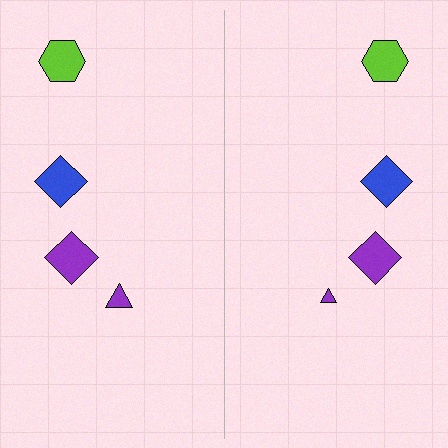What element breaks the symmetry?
The purple triangle on the right side has a different size than its mirror counterpart.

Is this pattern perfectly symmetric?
No, the pattern is not perfectly symmetric. The purple triangle on the right side has a different size than its mirror counterpart.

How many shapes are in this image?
There are 8 shapes in this image.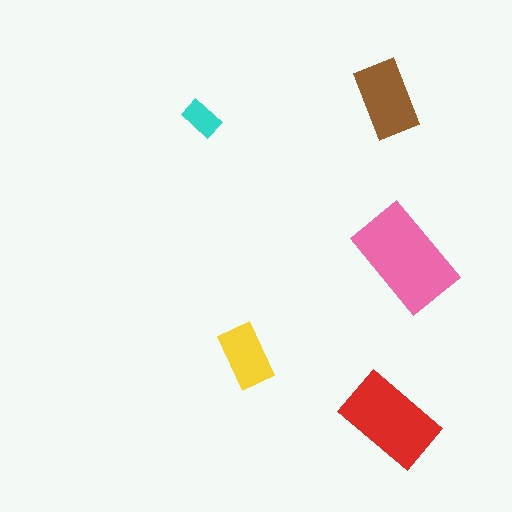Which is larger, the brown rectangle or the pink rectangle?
The pink one.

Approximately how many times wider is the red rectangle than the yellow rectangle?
About 1.5 times wider.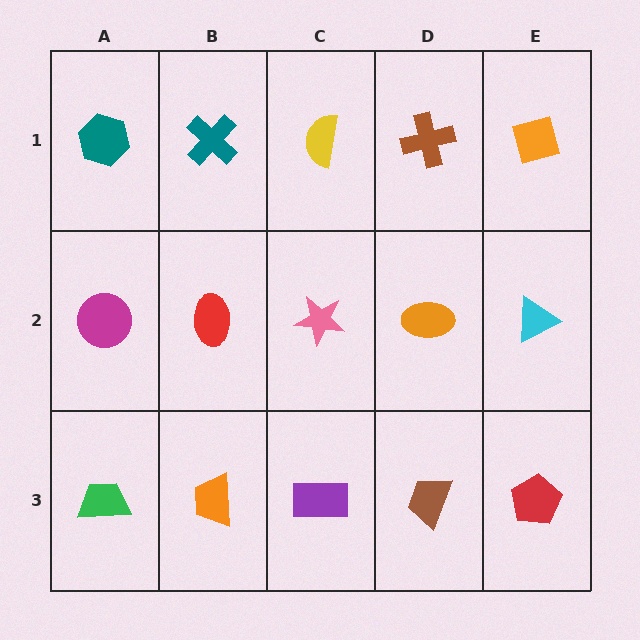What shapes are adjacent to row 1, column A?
A magenta circle (row 2, column A), a teal cross (row 1, column B).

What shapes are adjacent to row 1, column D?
An orange ellipse (row 2, column D), a yellow semicircle (row 1, column C), an orange diamond (row 1, column E).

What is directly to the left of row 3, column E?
A brown trapezoid.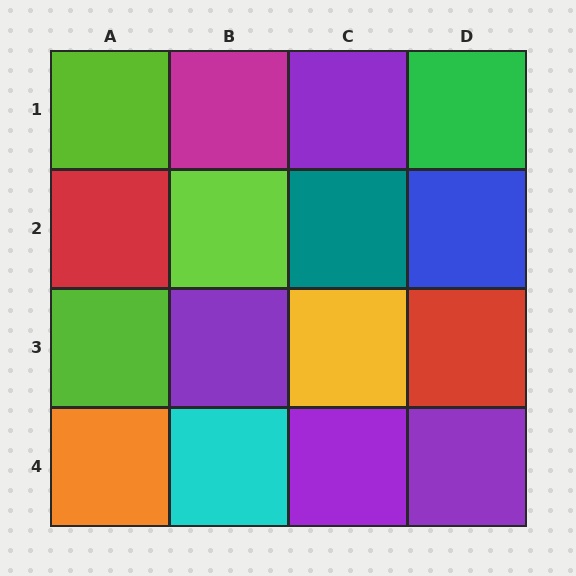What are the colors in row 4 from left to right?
Orange, cyan, purple, purple.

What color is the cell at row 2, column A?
Red.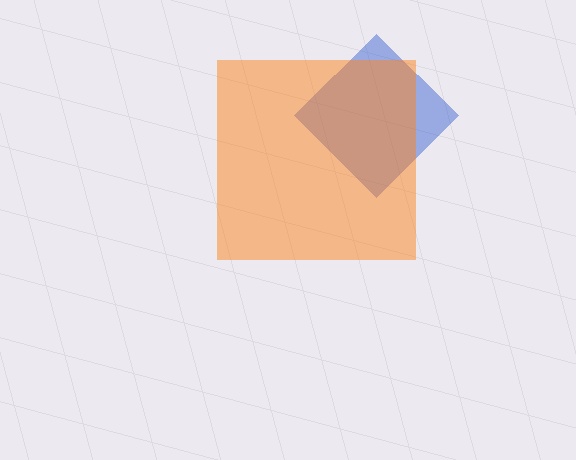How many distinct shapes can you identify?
There are 2 distinct shapes: a blue diamond, an orange square.